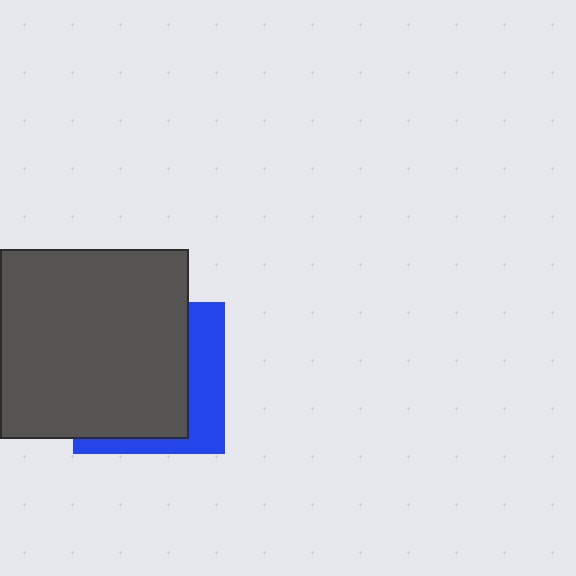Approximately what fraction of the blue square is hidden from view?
Roughly 69% of the blue square is hidden behind the dark gray square.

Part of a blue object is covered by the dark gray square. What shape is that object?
It is a square.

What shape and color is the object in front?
The object in front is a dark gray square.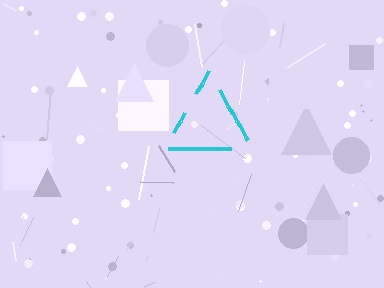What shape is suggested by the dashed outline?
The dashed outline suggests a triangle.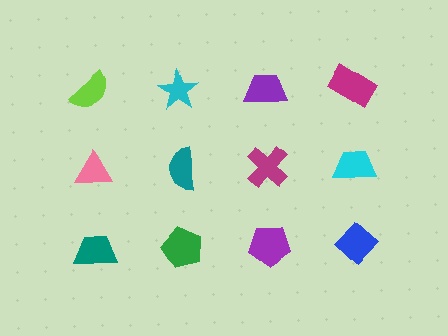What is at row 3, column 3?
A purple pentagon.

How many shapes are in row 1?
4 shapes.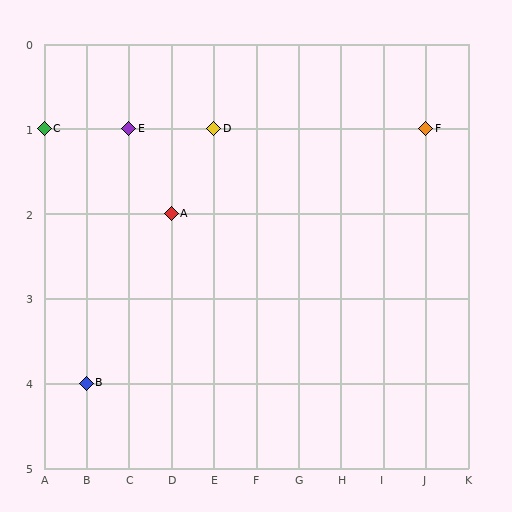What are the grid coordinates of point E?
Point E is at grid coordinates (C, 1).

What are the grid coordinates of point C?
Point C is at grid coordinates (A, 1).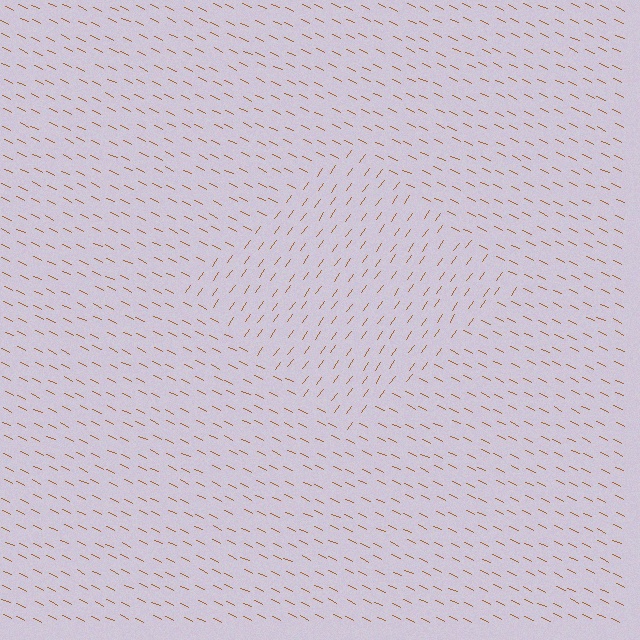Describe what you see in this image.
The image is filled with small brown line segments. A diamond region in the image has lines oriented differently from the surrounding lines, creating a visible texture boundary.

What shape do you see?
I see a diamond.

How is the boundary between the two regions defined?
The boundary is defined purely by a change in line orientation (approximately 80 degrees difference). All lines are the same color and thickness.